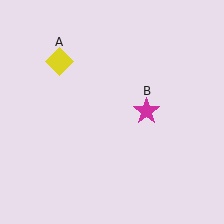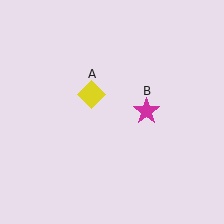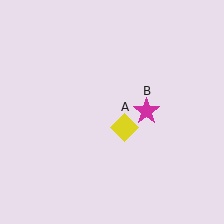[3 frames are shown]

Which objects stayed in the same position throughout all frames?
Magenta star (object B) remained stationary.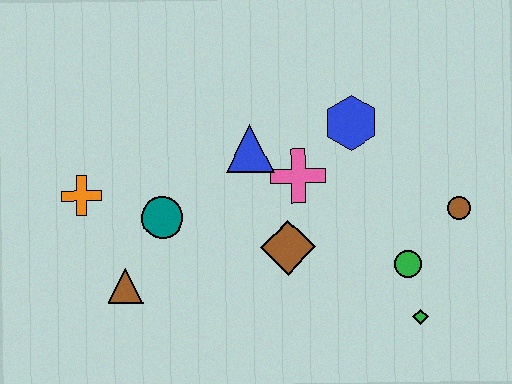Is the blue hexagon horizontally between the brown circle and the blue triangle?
Yes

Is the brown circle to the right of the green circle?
Yes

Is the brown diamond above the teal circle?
No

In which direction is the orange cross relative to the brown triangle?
The orange cross is above the brown triangle.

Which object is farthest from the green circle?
The orange cross is farthest from the green circle.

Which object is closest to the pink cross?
The blue triangle is closest to the pink cross.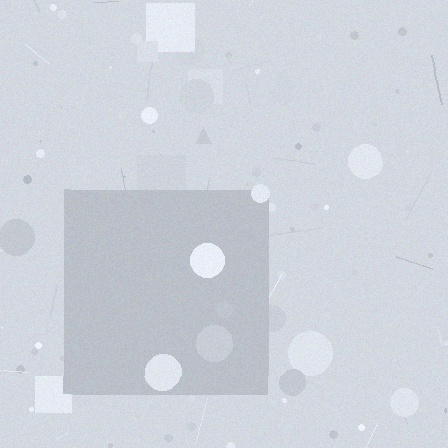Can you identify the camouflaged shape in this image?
The camouflaged shape is a square.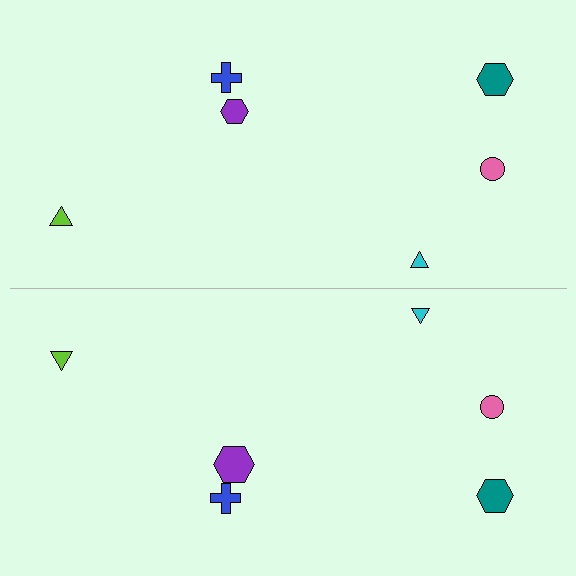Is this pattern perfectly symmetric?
No, the pattern is not perfectly symmetric. The purple hexagon on the bottom side has a different size than its mirror counterpart.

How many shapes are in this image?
There are 12 shapes in this image.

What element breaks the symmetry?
The purple hexagon on the bottom side has a different size than its mirror counterpart.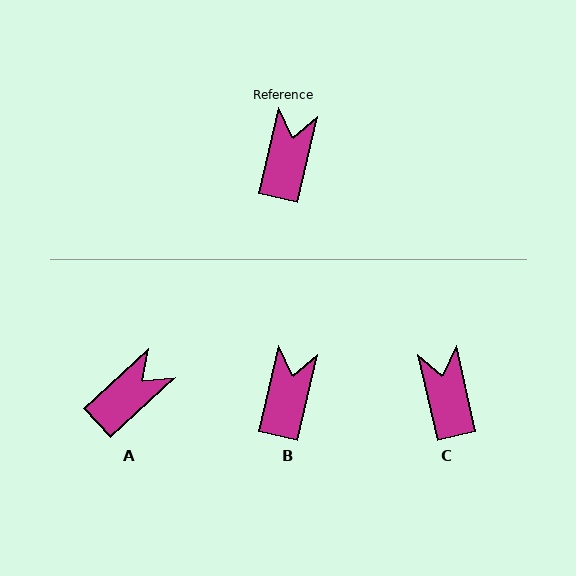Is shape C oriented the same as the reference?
No, it is off by about 26 degrees.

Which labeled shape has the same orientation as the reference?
B.